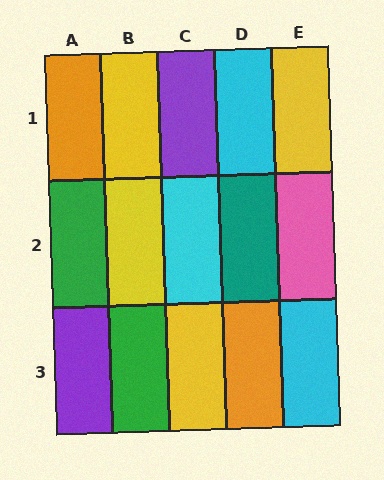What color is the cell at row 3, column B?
Green.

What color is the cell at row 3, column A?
Purple.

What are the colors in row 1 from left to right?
Orange, yellow, purple, cyan, yellow.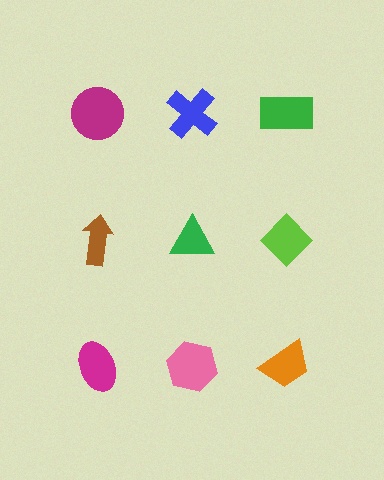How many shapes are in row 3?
3 shapes.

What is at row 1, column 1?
A magenta circle.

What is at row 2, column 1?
A brown arrow.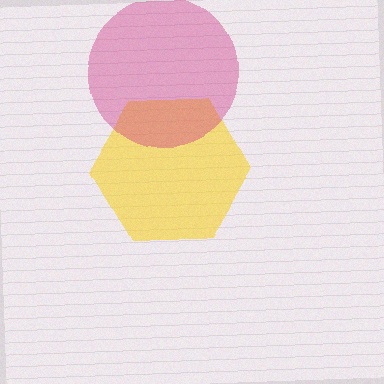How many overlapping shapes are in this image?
There are 2 overlapping shapes in the image.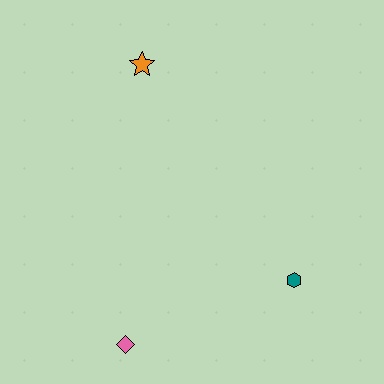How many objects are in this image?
There are 3 objects.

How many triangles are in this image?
There are no triangles.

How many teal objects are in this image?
There is 1 teal object.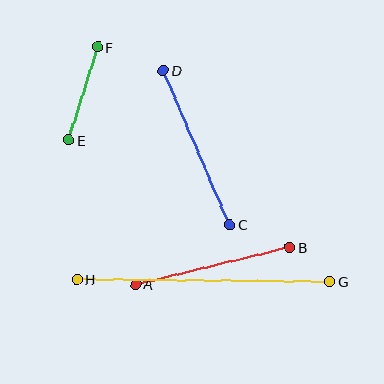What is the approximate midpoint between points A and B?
The midpoint is at approximately (213, 266) pixels.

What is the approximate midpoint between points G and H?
The midpoint is at approximately (203, 281) pixels.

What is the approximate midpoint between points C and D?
The midpoint is at approximately (196, 148) pixels.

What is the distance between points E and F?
The distance is approximately 98 pixels.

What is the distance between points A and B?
The distance is approximately 158 pixels.